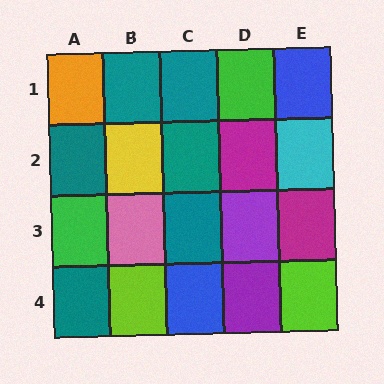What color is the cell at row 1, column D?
Green.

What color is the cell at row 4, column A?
Teal.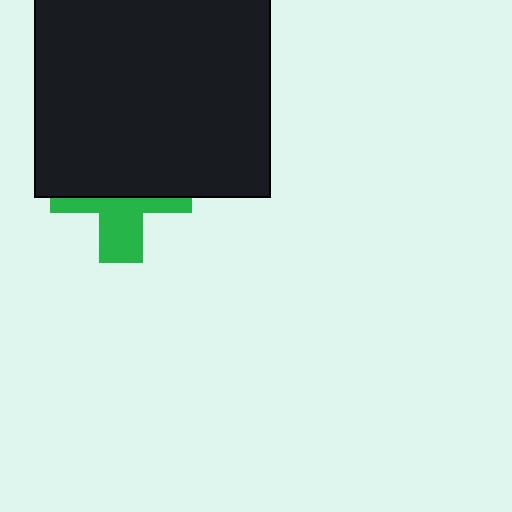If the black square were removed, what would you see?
You would see the complete green cross.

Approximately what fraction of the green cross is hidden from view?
Roughly 58% of the green cross is hidden behind the black square.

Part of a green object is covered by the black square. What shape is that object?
It is a cross.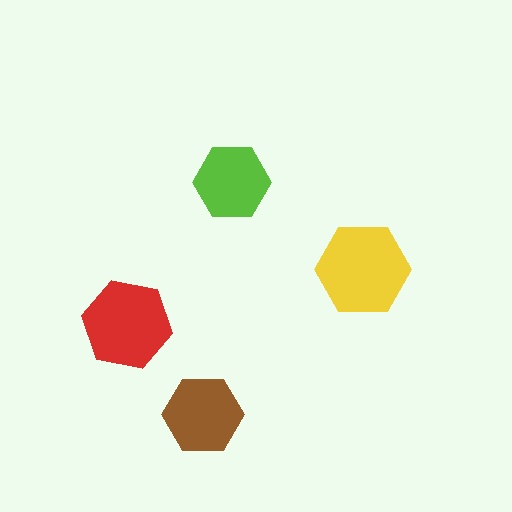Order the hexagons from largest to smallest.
the yellow one, the red one, the brown one, the lime one.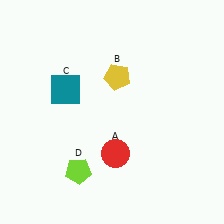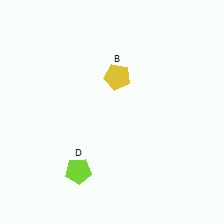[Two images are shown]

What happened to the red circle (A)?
The red circle (A) was removed in Image 2. It was in the bottom-right area of Image 1.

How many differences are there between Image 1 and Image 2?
There are 2 differences between the two images.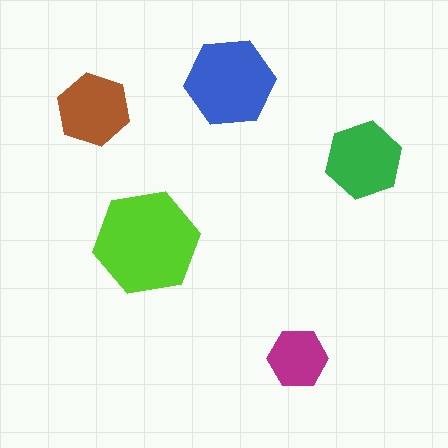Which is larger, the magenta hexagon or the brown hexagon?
The brown one.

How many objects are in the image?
There are 5 objects in the image.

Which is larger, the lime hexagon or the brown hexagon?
The lime one.